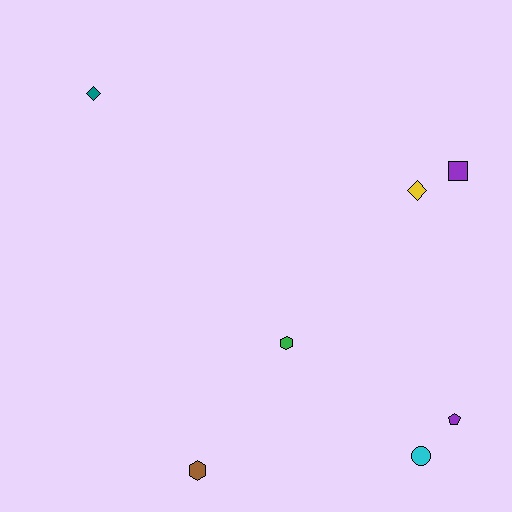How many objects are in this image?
There are 7 objects.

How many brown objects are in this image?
There is 1 brown object.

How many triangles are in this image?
There are no triangles.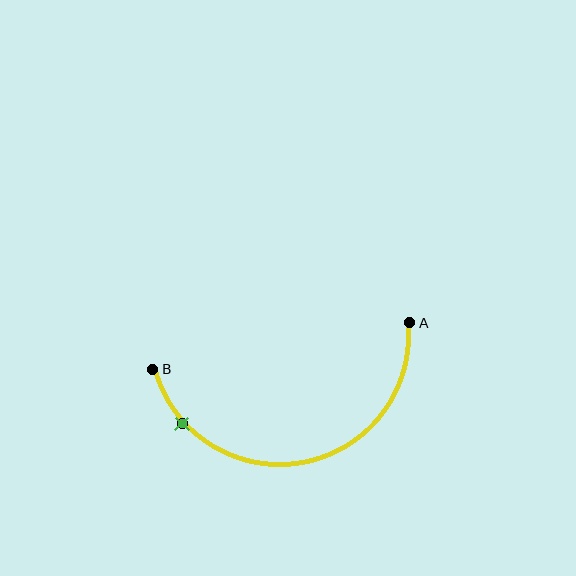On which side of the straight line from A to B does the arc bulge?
The arc bulges below the straight line connecting A and B.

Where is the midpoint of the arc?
The arc midpoint is the point on the curve farthest from the straight line joining A and B. It sits below that line.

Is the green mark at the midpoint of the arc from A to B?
No. The green mark lies on the arc but is closer to endpoint B. The arc midpoint would be at the point on the curve equidistant along the arc from both A and B.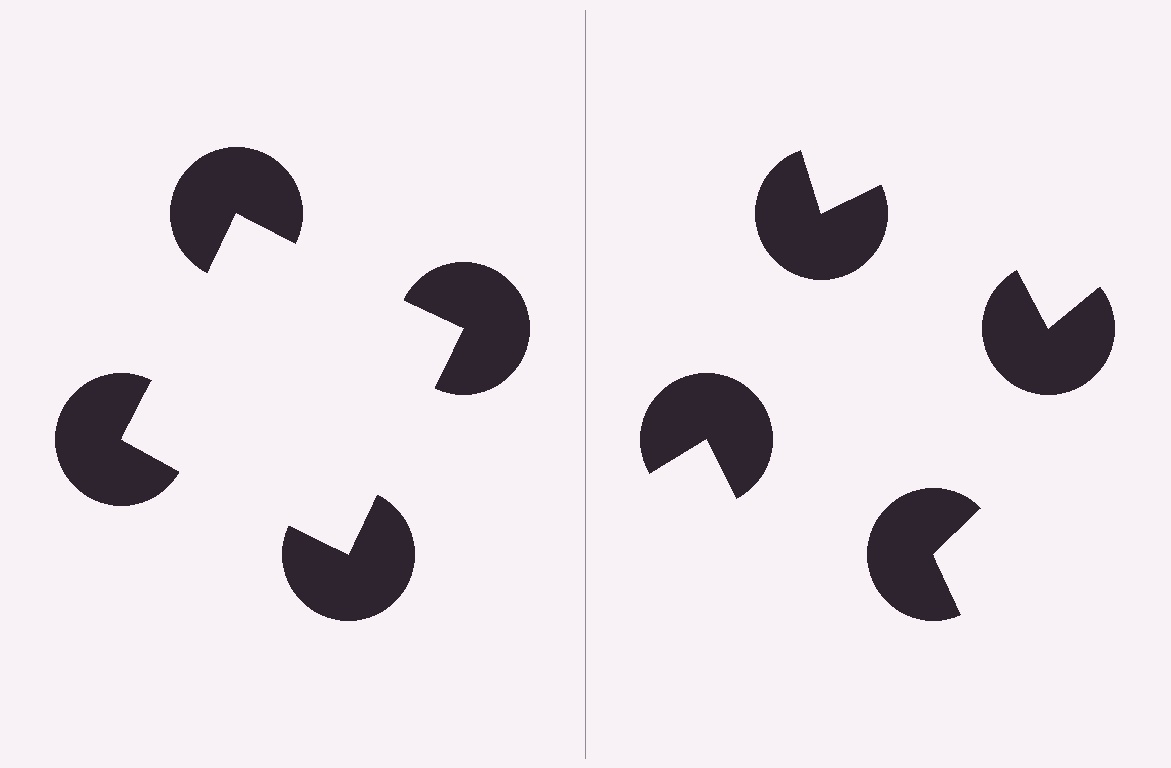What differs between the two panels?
The pac-man discs are positioned identically on both sides; only the wedge orientations differ. On the left they align to a square; on the right they are misaligned.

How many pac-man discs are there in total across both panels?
8 — 4 on each side.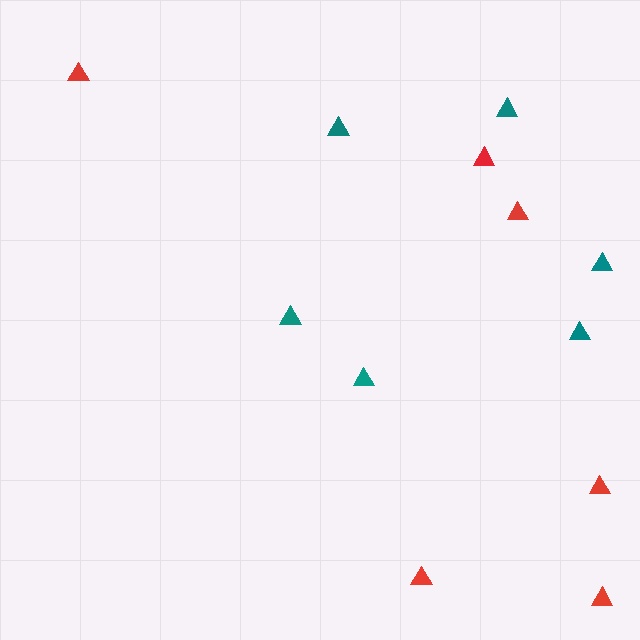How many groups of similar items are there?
There are 2 groups: one group of red triangles (6) and one group of teal triangles (6).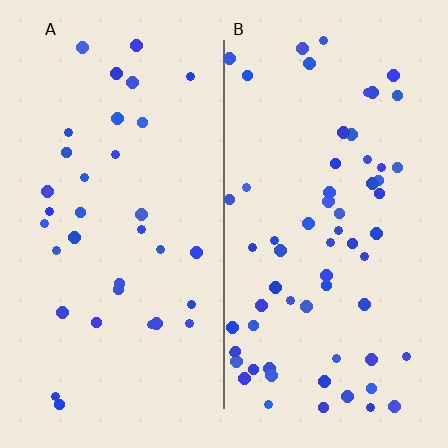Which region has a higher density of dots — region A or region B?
B (the right).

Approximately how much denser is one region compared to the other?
Approximately 1.9× — region B over region A.